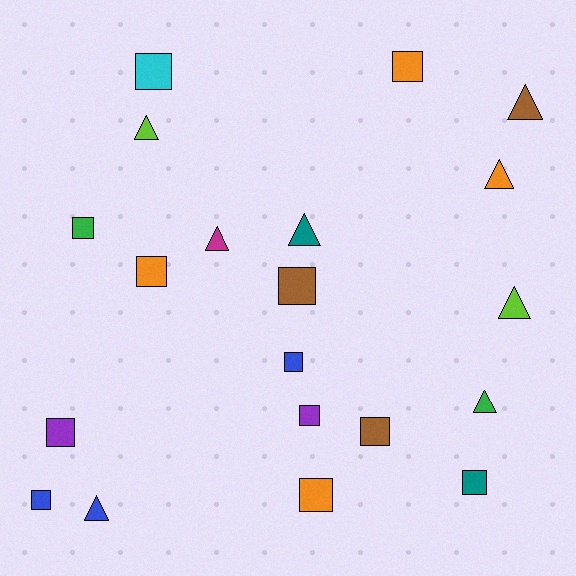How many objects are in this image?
There are 20 objects.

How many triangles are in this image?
There are 8 triangles.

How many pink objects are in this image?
There are no pink objects.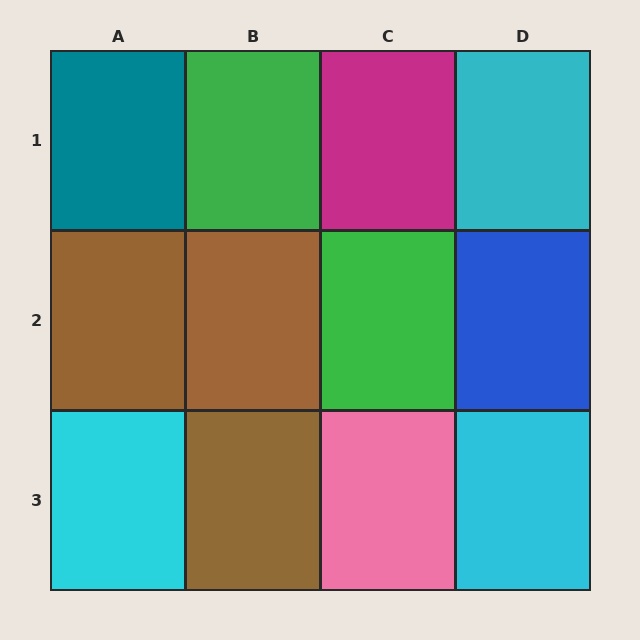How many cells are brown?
3 cells are brown.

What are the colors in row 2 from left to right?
Brown, brown, green, blue.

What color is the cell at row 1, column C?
Magenta.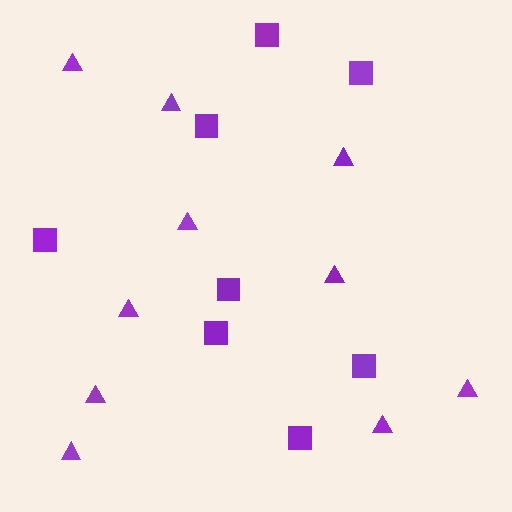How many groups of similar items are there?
There are 2 groups: one group of squares (8) and one group of triangles (10).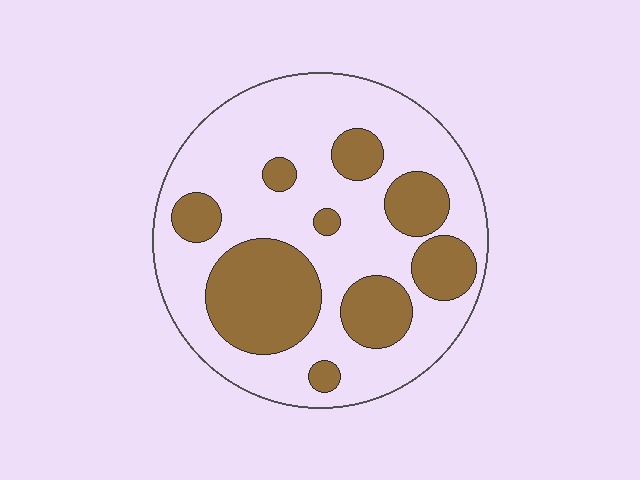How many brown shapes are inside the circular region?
9.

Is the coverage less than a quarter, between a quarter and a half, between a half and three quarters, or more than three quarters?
Between a quarter and a half.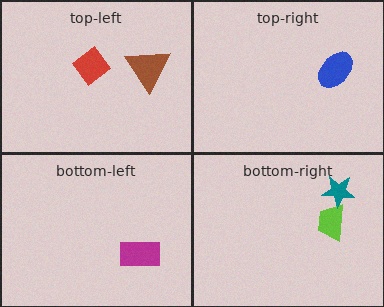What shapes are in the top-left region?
The red diamond, the brown triangle.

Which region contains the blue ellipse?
The top-right region.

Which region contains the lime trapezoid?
The bottom-right region.